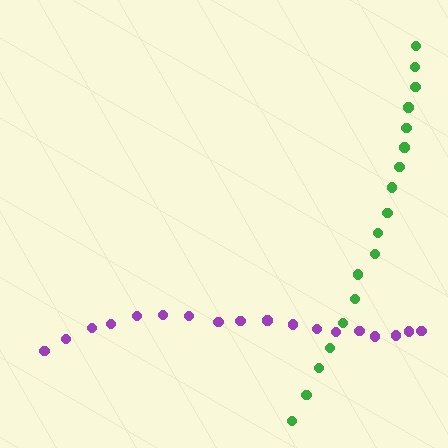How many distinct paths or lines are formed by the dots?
There are 2 distinct paths.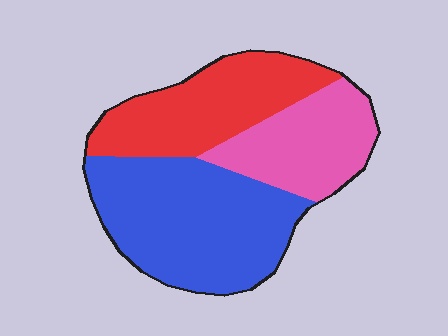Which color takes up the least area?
Pink, at roughly 25%.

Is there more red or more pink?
Red.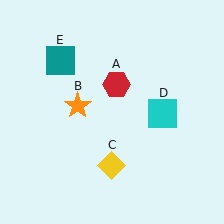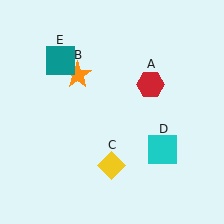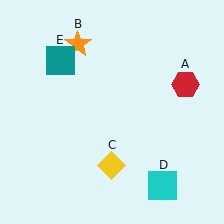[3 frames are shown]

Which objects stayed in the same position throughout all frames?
Yellow diamond (object C) and teal square (object E) remained stationary.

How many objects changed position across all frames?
3 objects changed position: red hexagon (object A), orange star (object B), cyan square (object D).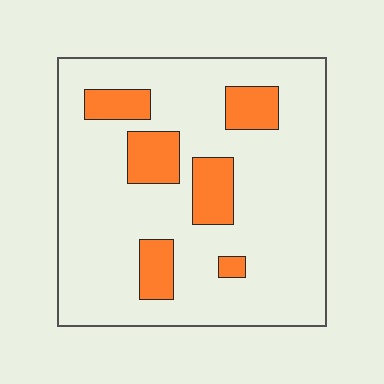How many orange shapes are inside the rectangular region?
6.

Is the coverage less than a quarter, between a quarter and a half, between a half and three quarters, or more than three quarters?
Less than a quarter.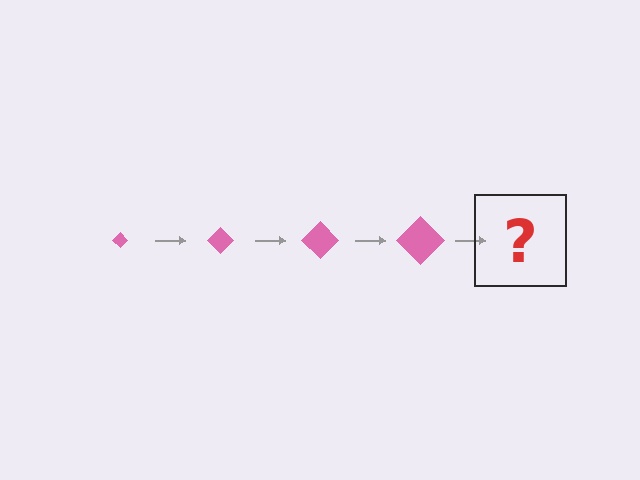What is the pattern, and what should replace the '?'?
The pattern is that the diamond gets progressively larger each step. The '?' should be a pink diamond, larger than the previous one.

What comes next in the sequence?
The next element should be a pink diamond, larger than the previous one.